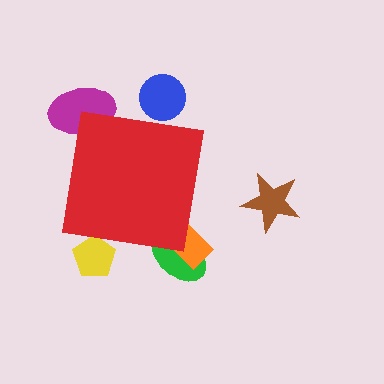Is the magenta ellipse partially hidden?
Yes, the magenta ellipse is partially hidden behind the red square.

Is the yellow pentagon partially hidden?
Yes, the yellow pentagon is partially hidden behind the red square.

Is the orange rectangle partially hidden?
Yes, the orange rectangle is partially hidden behind the red square.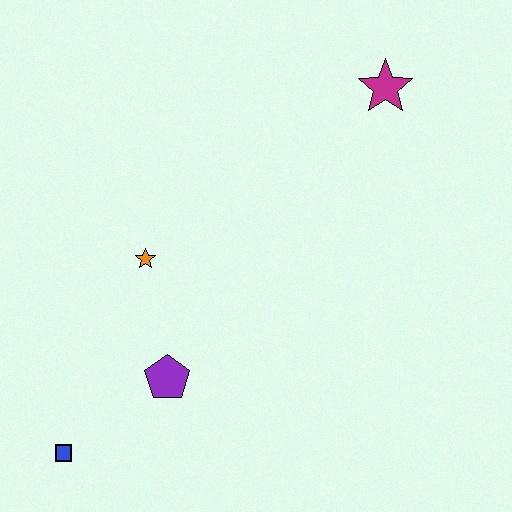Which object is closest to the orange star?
The purple pentagon is closest to the orange star.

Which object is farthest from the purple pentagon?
The magenta star is farthest from the purple pentagon.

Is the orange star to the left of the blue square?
No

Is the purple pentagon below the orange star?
Yes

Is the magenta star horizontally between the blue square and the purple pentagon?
No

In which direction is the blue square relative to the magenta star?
The blue square is below the magenta star.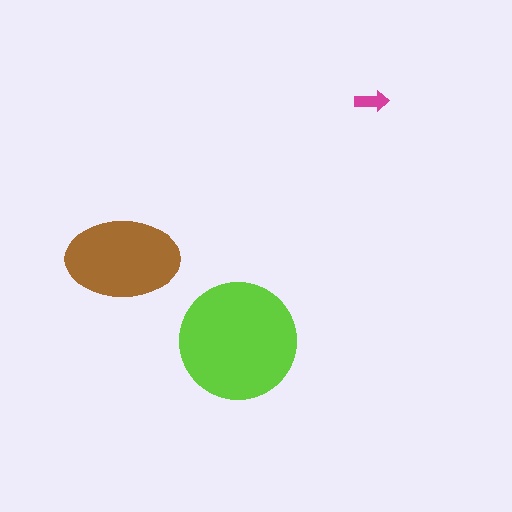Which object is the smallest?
The magenta arrow.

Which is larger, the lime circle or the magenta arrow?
The lime circle.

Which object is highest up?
The magenta arrow is topmost.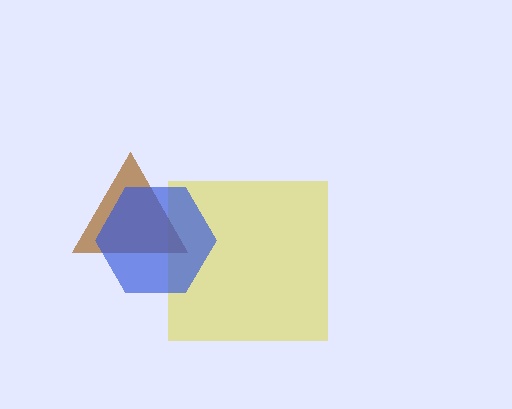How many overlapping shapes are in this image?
There are 3 overlapping shapes in the image.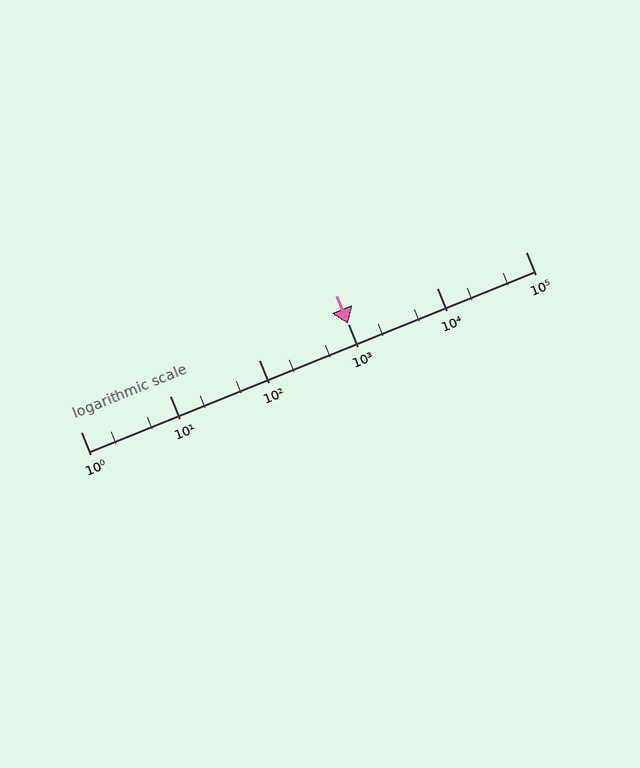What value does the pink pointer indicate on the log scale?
The pointer indicates approximately 1000.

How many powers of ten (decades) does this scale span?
The scale spans 5 decades, from 1 to 100000.